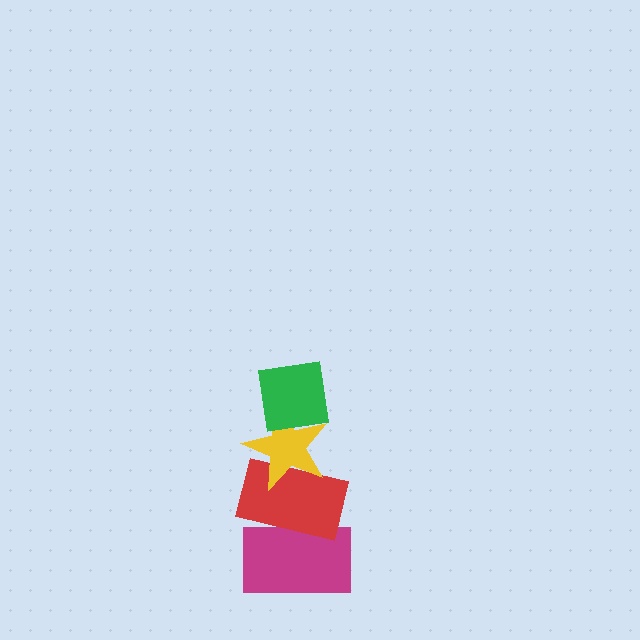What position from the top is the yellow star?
The yellow star is 2nd from the top.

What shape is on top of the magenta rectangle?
The red rectangle is on top of the magenta rectangle.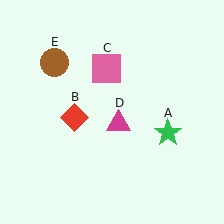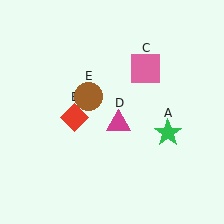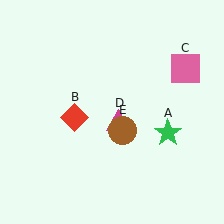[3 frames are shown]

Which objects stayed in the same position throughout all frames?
Green star (object A) and red diamond (object B) and magenta triangle (object D) remained stationary.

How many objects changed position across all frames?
2 objects changed position: pink square (object C), brown circle (object E).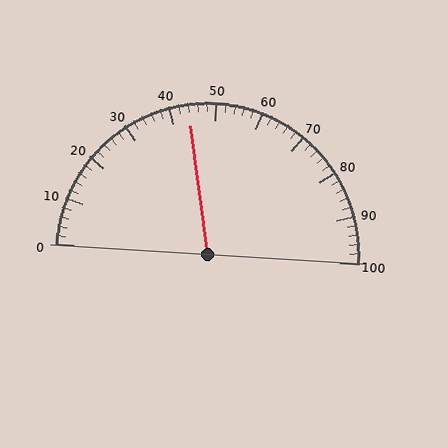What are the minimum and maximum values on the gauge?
The gauge ranges from 0 to 100.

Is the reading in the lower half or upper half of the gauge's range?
The reading is in the lower half of the range (0 to 100).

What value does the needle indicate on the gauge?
The needle indicates approximately 44.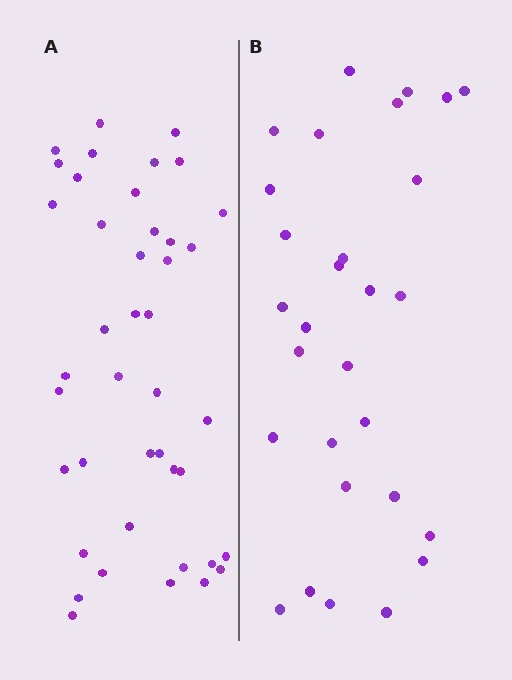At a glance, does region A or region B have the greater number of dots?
Region A (the left region) has more dots.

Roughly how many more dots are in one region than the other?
Region A has approximately 15 more dots than region B.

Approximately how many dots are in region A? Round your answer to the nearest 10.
About 40 dots. (The exact count is 42, which rounds to 40.)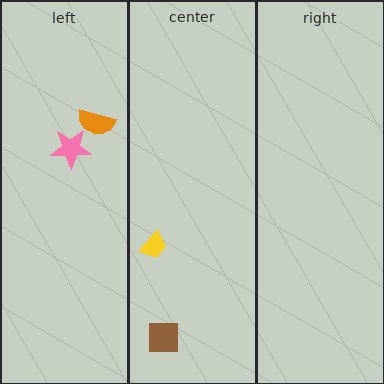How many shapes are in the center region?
2.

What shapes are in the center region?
The brown square, the yellow trapezoid.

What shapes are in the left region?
The orange semicircle, the pink star.